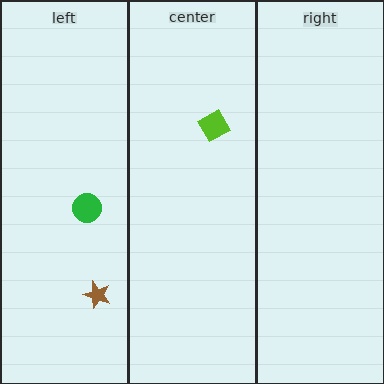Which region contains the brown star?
The left region.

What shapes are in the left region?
The green circle, the brown star.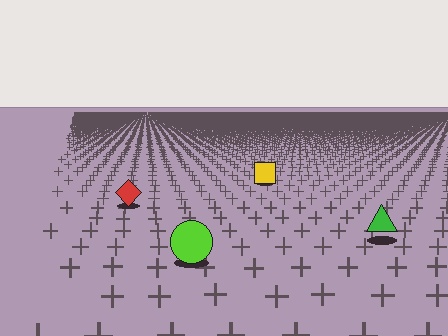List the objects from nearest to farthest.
From nearest to farthest: the lime circle, the green triangle, the red diamond, the yellow square.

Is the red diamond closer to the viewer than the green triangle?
No. The green triangle is closer — you can tell from the texture gradient: the ground texture is coarser near it.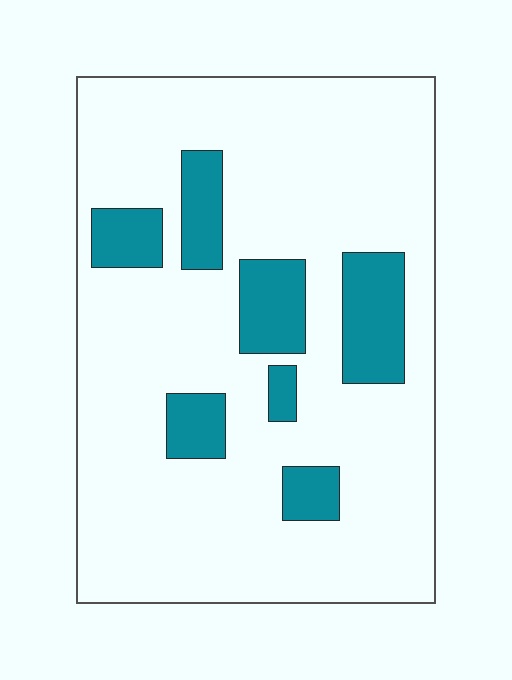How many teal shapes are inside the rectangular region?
7.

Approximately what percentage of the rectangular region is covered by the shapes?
Approximately 15%.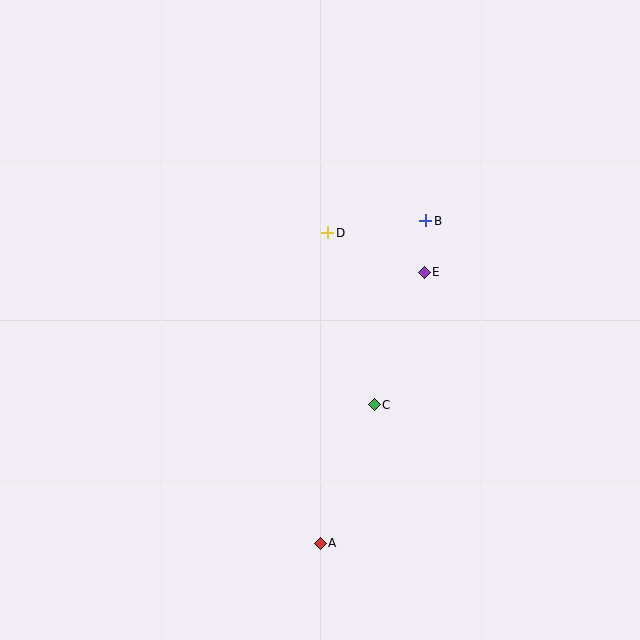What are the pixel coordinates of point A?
Point A is at (320, 543).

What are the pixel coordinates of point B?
Point B is at (426, 221).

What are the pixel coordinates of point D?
Point D is at (327, 233).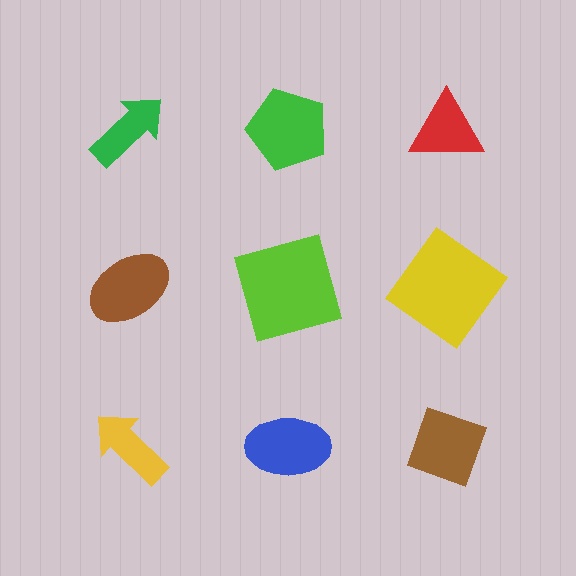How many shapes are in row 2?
3 shapes.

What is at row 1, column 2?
A green pentagon.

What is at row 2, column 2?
A lime square.